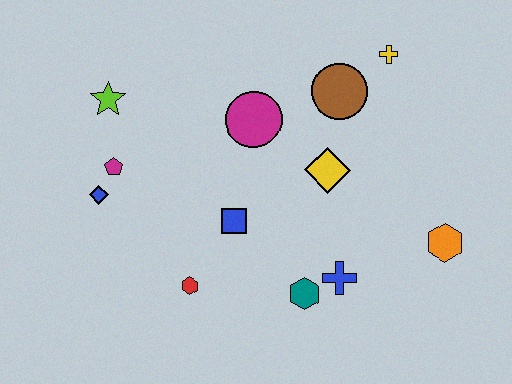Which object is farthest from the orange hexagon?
The lime star is farthest from the orange hexagon.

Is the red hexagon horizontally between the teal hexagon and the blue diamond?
Yes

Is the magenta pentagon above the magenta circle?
No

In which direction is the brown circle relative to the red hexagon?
The brown circle is above the red hexagon.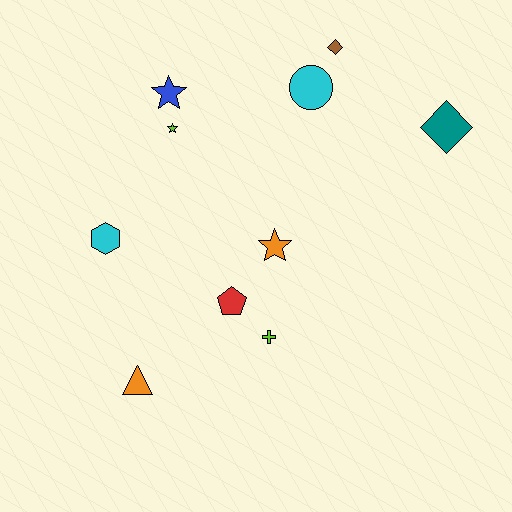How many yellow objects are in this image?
There are no yellow objects.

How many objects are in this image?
There are 10 objects.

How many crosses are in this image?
There is 1 cross.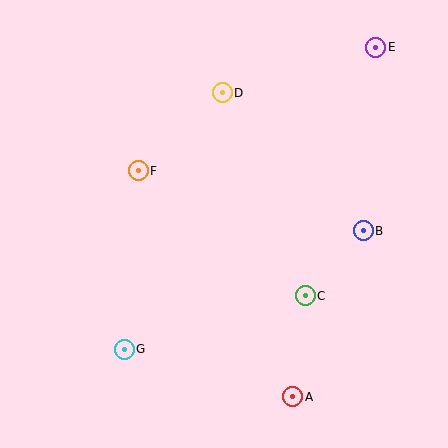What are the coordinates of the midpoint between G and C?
The midpoint between G and C is at (215, 322).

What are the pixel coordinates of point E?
Point E is at (375, 47).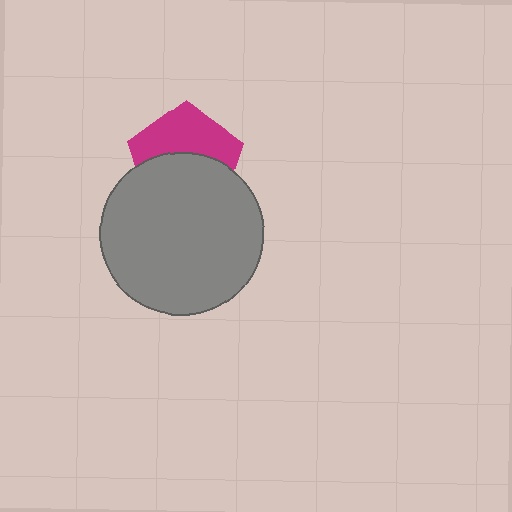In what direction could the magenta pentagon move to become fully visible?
The magenta pentagon could move up. That would shift it out from behind the gray circle entirely.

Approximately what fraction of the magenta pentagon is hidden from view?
Roughly 53% of the magenta pentagon is hidden behind the gray circle.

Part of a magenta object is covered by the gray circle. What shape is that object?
It is a pentagon.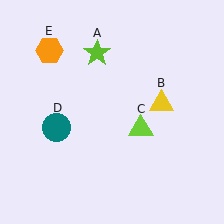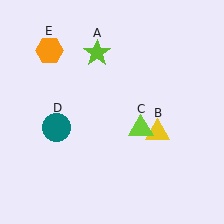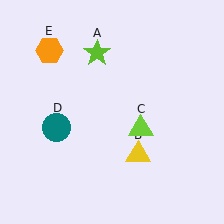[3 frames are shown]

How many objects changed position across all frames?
1 object changed position: yellow triangle (object B).